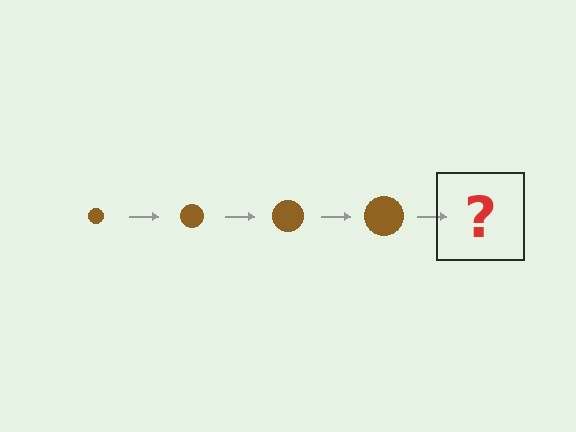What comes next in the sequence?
The next element should be a brown circle, larger than the previous one.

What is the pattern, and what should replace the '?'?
The pattern is that the circle gets progressively larger each step. The '?' should be a brown circle, larger than the previous one.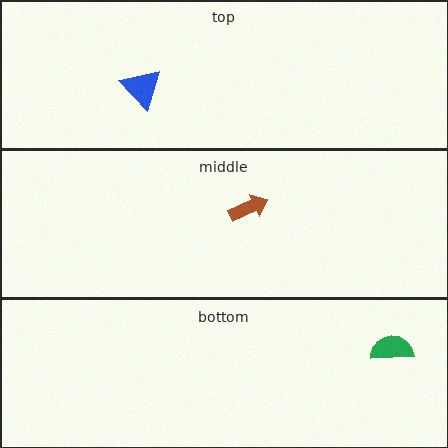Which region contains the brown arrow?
The middle region.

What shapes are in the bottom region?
The green semicircle.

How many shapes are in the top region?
1.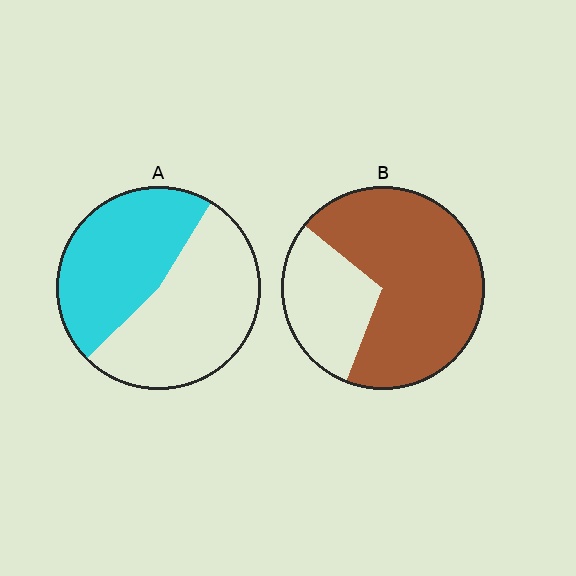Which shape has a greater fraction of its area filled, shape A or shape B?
Shape B.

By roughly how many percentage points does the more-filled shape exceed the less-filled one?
By roughly 25 percentage points (B over A).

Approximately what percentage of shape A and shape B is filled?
A is approximately 45% and B is approximately 70%.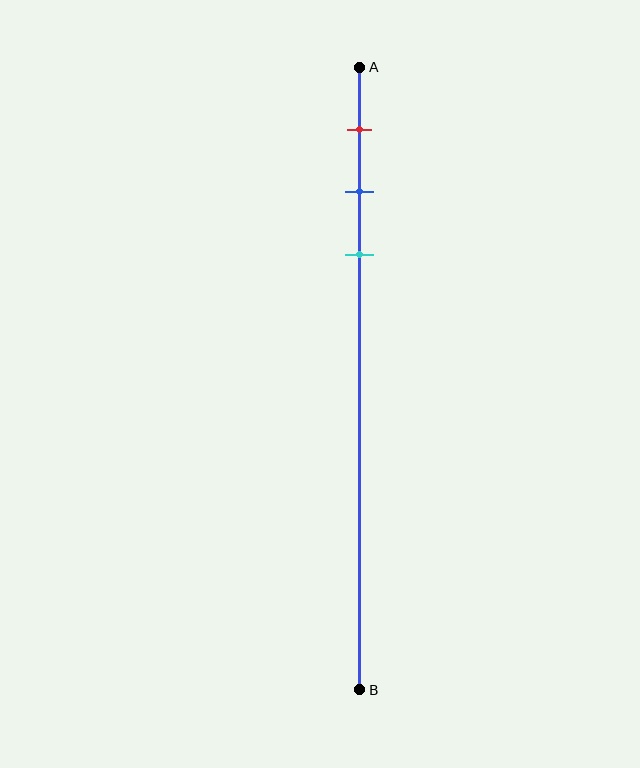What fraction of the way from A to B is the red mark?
The red mark is approximately 10% (0.1) of the way from A to B.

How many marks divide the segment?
There are 3 marks dividing the segment.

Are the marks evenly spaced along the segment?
Yes, the marks are approximately evenly spaced.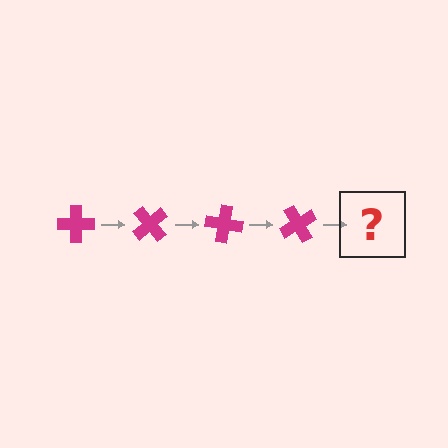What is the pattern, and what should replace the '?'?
The pattern is that the cross rotates 50 degrees each step. The '?' should be a magenta cross rotated 200 degrees.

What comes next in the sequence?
The next element should be a magenta cross rotated 200 degrees.